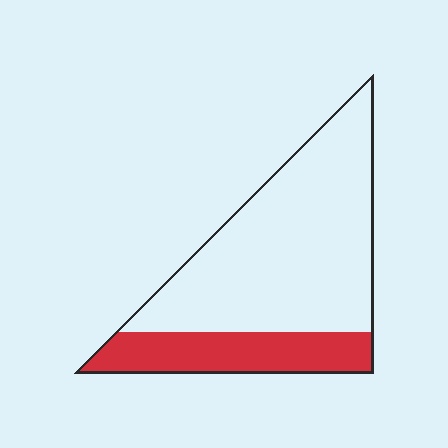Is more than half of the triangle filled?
No.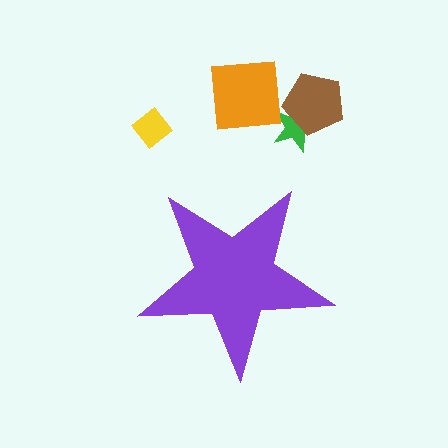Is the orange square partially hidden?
No, the orange square is fully visible.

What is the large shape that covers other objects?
A purple star.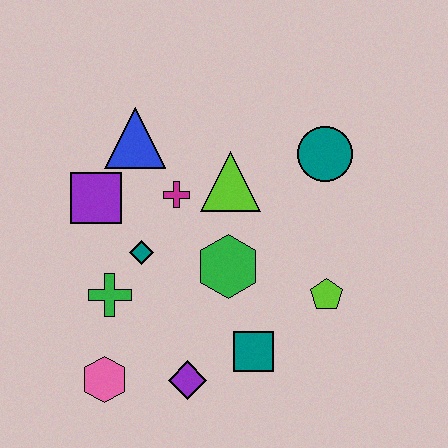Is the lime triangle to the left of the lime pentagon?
Yes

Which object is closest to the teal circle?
The lime triangle is closest to the teal circle.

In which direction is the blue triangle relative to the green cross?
The blue triangle is above the green cross.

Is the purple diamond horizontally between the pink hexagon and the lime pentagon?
Yes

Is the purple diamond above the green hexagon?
No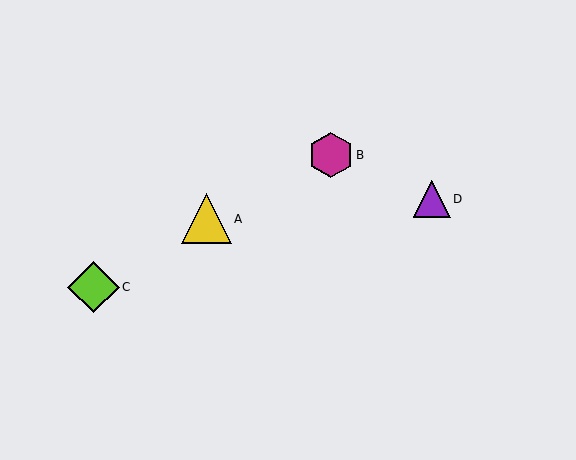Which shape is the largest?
The lime diamond (labeled C) is the largest.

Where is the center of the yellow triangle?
The center of the yellow triangle is at (206, 219).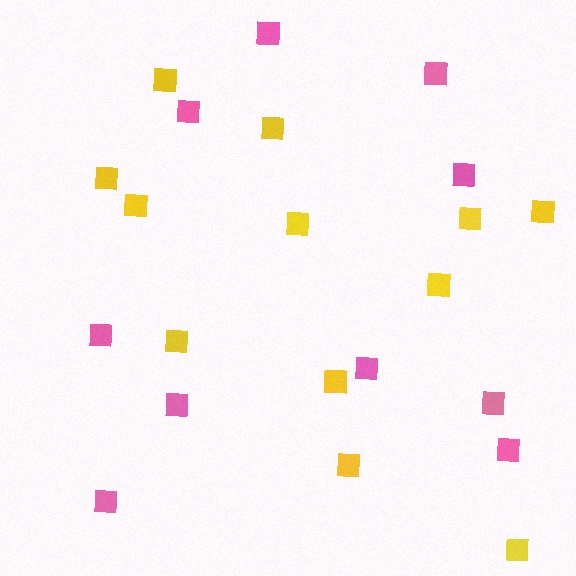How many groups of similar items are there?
There are 2 groups: one group of pink squares (10) and one group of yellow squares (12).